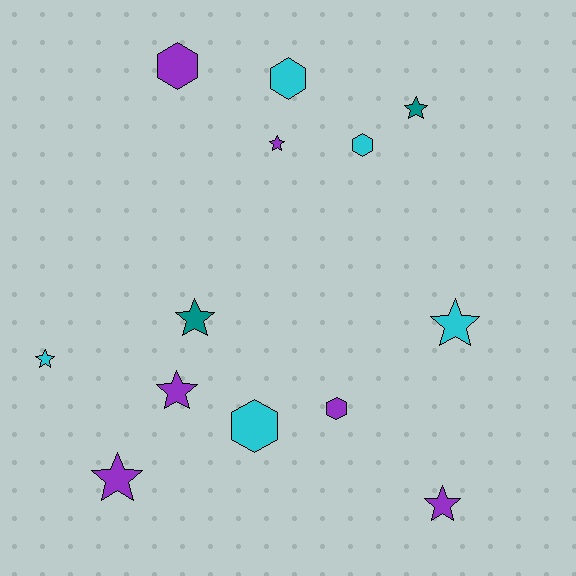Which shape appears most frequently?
Star, with 8 objects.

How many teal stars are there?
There are 2 teal stars.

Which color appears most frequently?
Purple, with 6 objects.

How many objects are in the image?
There are 13 objects.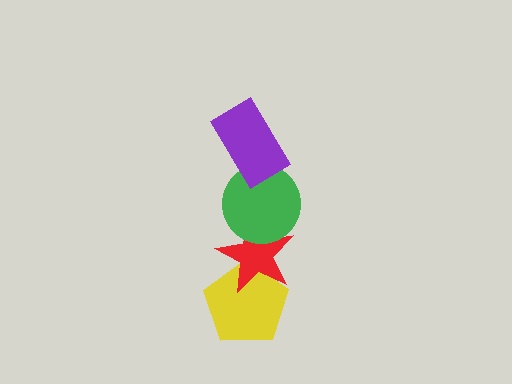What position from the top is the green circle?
The green circle is 2nd from the top.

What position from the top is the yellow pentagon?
The yellow pentagon is 4th from the top.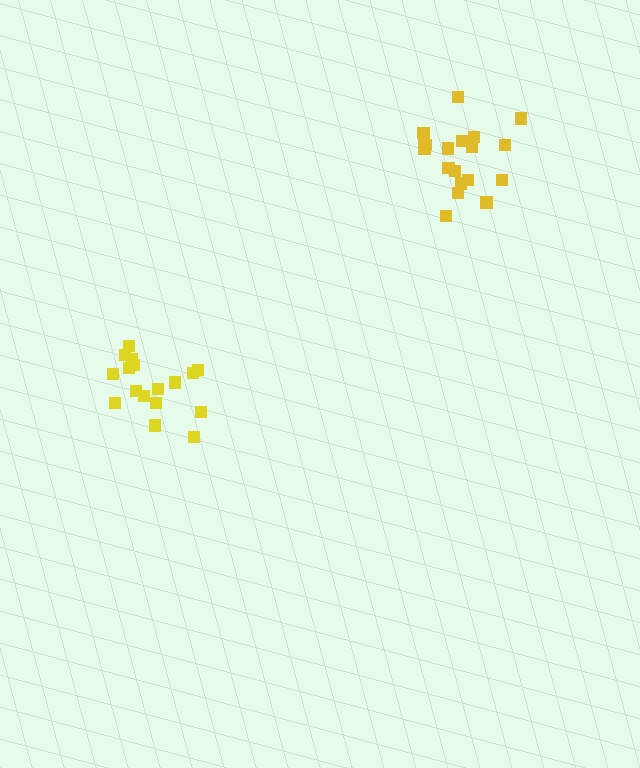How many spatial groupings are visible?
There are 2 spatial groupings.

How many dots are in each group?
Group 1: 17 dots, Group 2: 19 dots (36 total).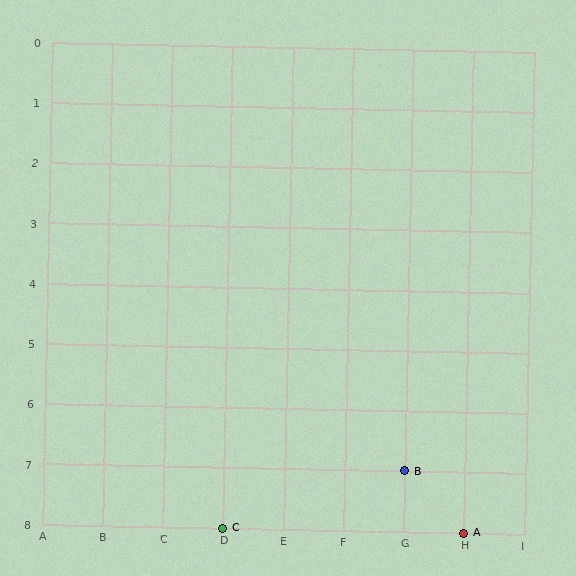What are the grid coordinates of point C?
Point C is at grid coordinates (D, 8).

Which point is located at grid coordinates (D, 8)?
Point C is at (D, 8).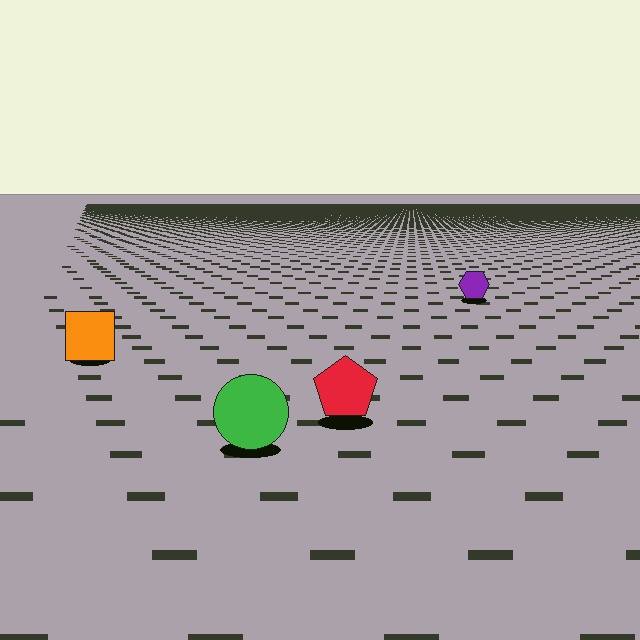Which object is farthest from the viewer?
The purple hexagon is farthest from the viewer. It appears smaller and the ground texture around it is denser.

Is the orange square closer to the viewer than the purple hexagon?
Yes. The orange square is closer — you can tell from the texture gradient: the ground texture is coarser near it.